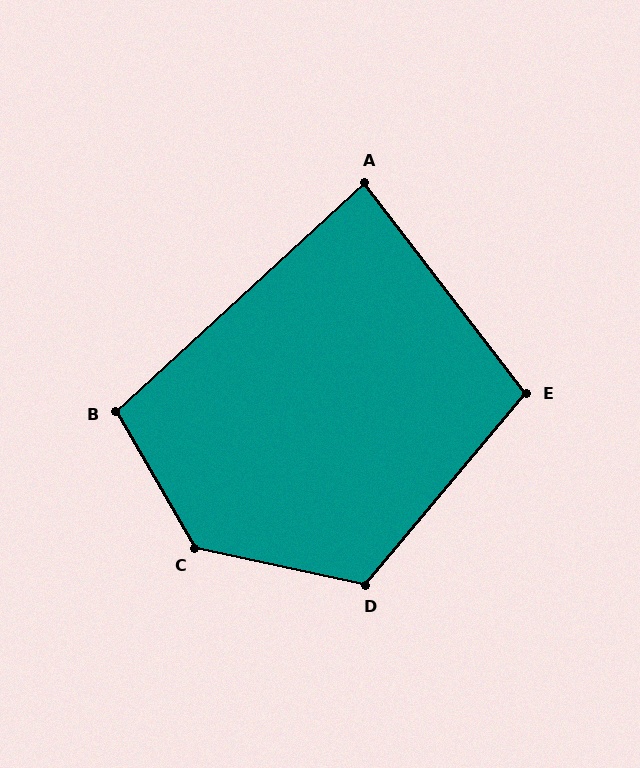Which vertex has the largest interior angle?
C, at approximately 133 degrees.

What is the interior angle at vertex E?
Approximately 103 degrees (obtuse).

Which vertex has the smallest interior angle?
A, at approximately 85 degrees.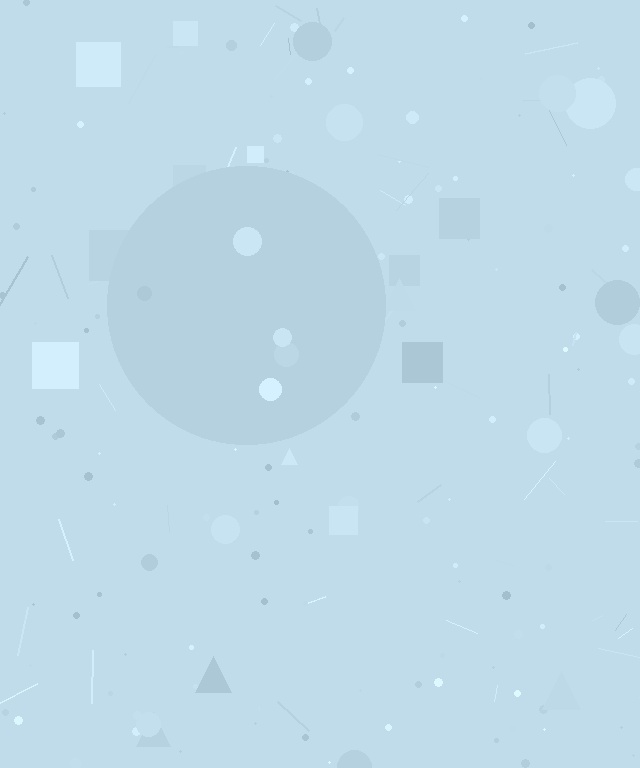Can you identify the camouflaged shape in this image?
The camouflaged shape is a circle.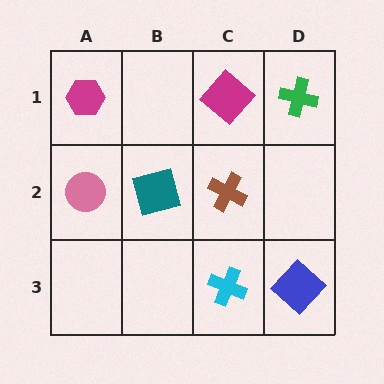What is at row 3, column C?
A cyan cross.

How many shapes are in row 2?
3 shapes.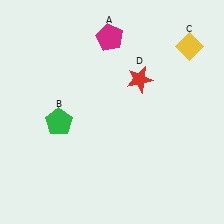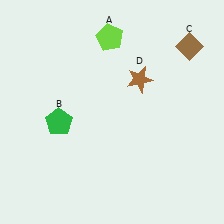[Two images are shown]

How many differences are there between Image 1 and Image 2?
There are 3 differences between the two images.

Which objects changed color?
A changed from magenta to lime. C changed from yellow to brown. D changed from red to brown.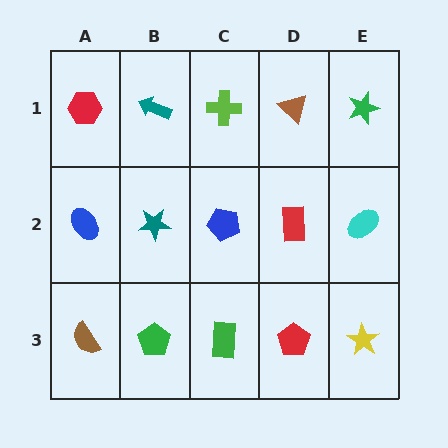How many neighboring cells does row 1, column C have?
3.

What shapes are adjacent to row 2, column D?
A brown triangle (row 1, column D), a red pentagon (row 3, column D), a blue pentagon (row 2, column C), a cyan ellipse (row 2, column E).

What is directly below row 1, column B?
A teal star.